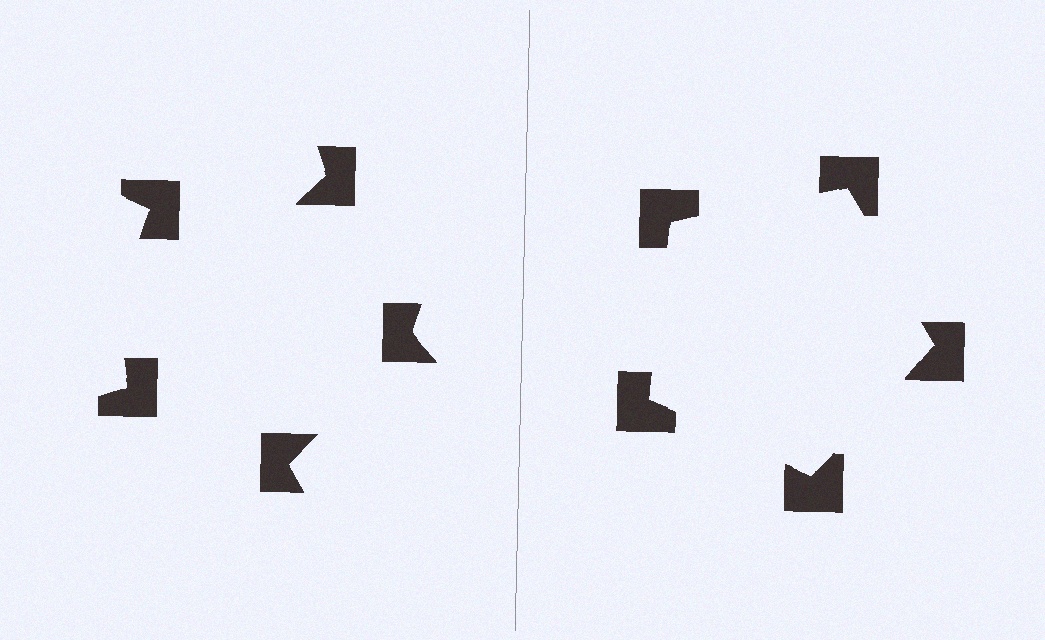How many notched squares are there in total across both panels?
10 — 5 on each side.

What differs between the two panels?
The notched squares are positioned identically on both sides; only the wedge orientations differ. On the right they align to a pentagon; on the left they are misaligned.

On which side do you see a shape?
An illusory pentagon appears on the right side. On the left side the wedge cuts are rotated, so no coherent shape forms.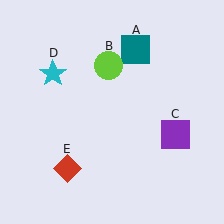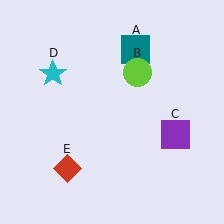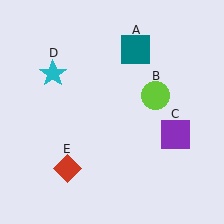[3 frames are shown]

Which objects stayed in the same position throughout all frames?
Teal square (object A) and purple square (object C) and cyan star (object D) and red diamond (object E) remained stationary.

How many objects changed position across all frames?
1 object changed position: lime circle (object B).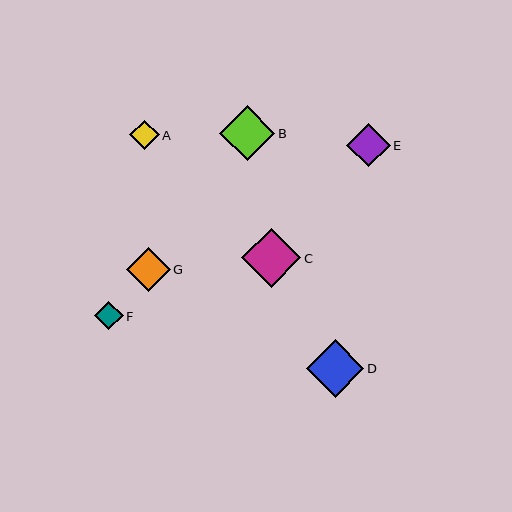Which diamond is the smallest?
Diamond F is the smallest with a size of approximately 28 pixels.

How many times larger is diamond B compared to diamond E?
Diamond B is approximately 1.3 times the size of diamond E.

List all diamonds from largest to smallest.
From largest to smallest: C, D, B, G, E, A, F.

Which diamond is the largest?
Diamond C is the largest with a size of approximately 59 pixels.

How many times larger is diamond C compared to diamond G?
Diamond C is approximately 1.3 times the size of diamond G.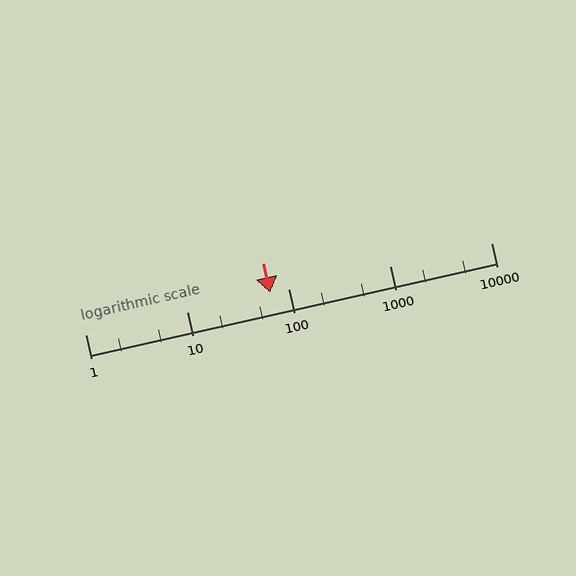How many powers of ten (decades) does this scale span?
The scale spans 4 decades, from 1 to 10000.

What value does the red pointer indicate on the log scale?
The pointer indicates approximately 66.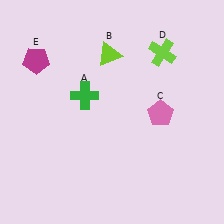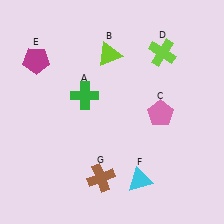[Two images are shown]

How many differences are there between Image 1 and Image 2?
There are 2 differences between the two images.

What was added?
A cyan triangle (F), a brown cross (G) were added in Image 2.